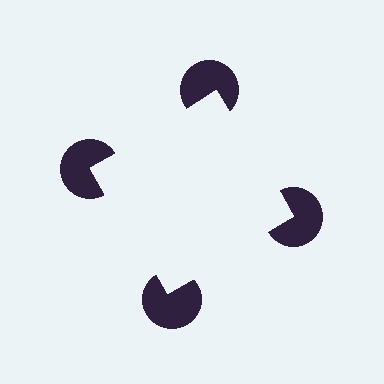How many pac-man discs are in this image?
There are 4 — one at each vertex of the illusory square.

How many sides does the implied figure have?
4 sides.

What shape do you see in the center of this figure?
An illusory square — its edges are inferred from the aligned wedge cuts in the pac-man discs, not physically drawn.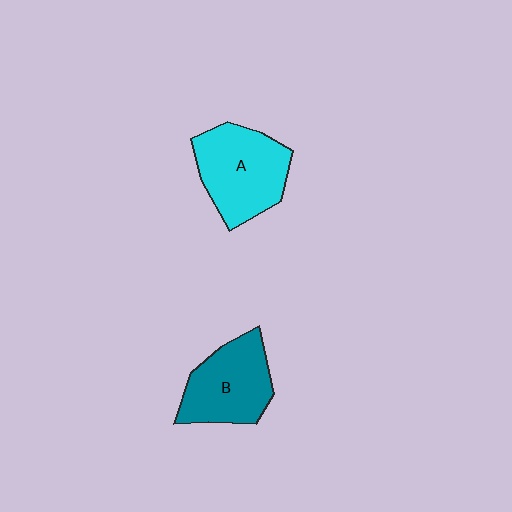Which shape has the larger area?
Shape A (cyan).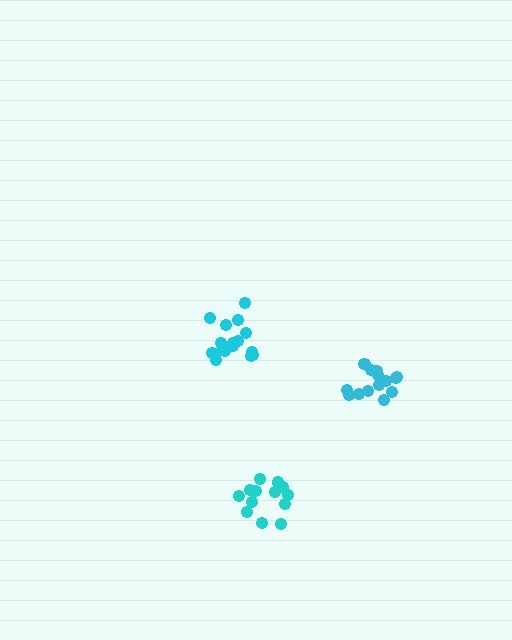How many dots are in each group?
Group 1: 16 dots, Group 2: 13 dots, Group 3: 15 dots (44 total).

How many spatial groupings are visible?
There are 3 spatial groupings.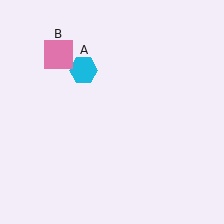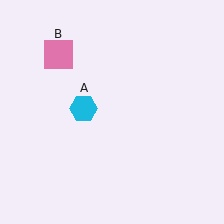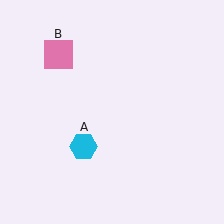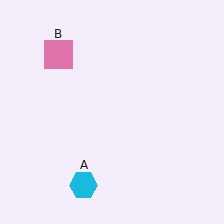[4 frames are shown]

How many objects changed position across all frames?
1 object changed position: cyan hexagon (object A).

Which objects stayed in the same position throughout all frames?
Pink square (object B) remained stationary.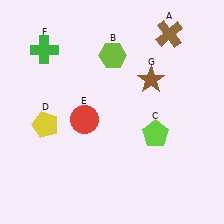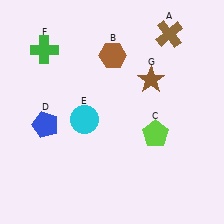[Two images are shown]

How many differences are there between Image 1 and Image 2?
There are 3 differences between the two images.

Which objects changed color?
B changed from lime to brown. D changed from yellow to blue. E changed from red to cyan.